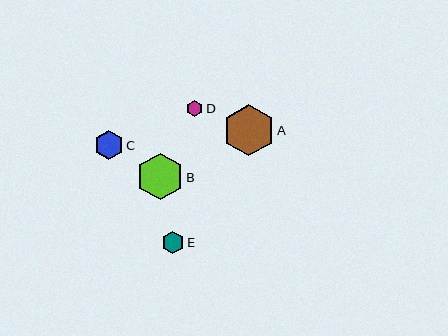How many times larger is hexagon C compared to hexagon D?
Hexagon C is approximately 1.8 times the size of hexagon D.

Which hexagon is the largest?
Hexagon A is the largest with a size of approximately 52 pixels.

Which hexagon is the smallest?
Hexagon D is the smallest with a size of approximately 16 pixels.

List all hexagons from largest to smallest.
From largest to smallest: A, B, C, E, D.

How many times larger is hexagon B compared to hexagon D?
Hexagon B is approximately 2.9 times the size of hexagon D.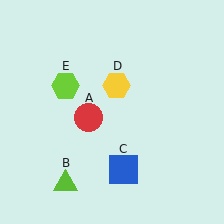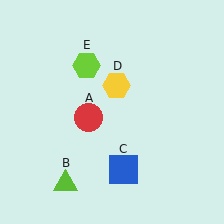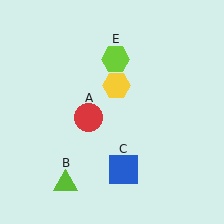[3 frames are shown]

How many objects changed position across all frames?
1 object changed position: lime hexagon (object E).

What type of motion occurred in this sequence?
The lime hexagon (object E) rotated clockwise around the center of the scene.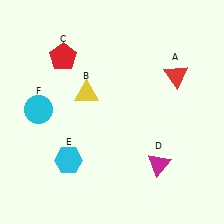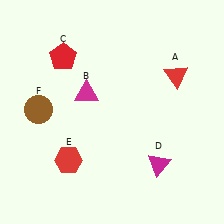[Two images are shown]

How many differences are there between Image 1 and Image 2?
There are 3 differences between the two images.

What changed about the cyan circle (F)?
In Image 1, F is cyan. In Image 2, it changed to brown.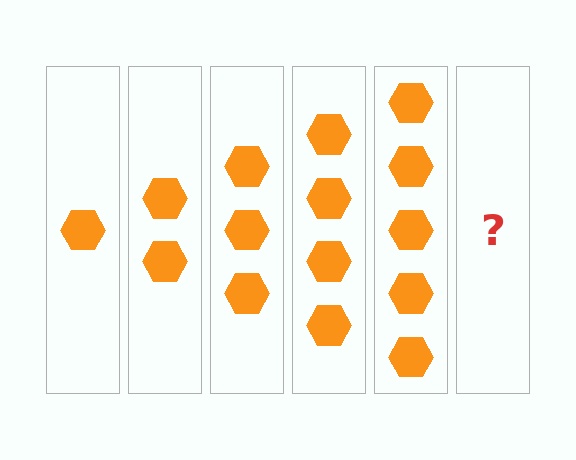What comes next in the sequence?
The next element should be 6 hexagons.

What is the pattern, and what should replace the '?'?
The pattern is that each step adds one more hexagon. The '?' should be 6 hexagons.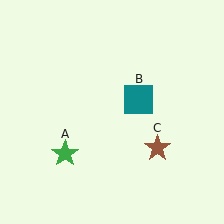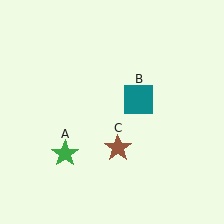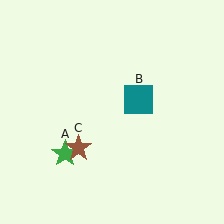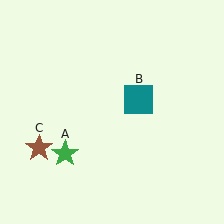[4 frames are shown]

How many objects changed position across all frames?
1 object changed position: brown star (object C).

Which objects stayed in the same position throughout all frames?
Green star (object A) and teal square (object B) remained stationary.